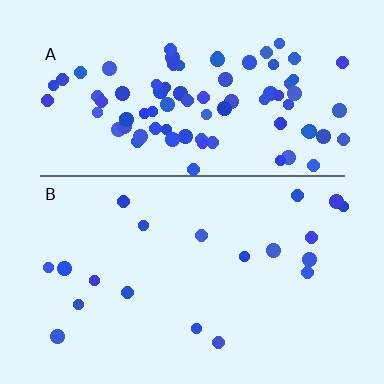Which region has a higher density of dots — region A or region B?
A (the top).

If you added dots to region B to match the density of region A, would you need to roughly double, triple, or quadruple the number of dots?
Approximately quadruple.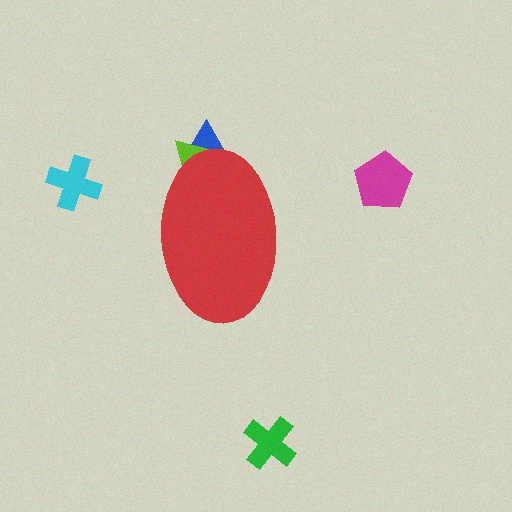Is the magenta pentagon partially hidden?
No, the magenta pentagon is fully visible.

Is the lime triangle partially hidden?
Yes, the lime triangle is partially hidden behind the red ellipse.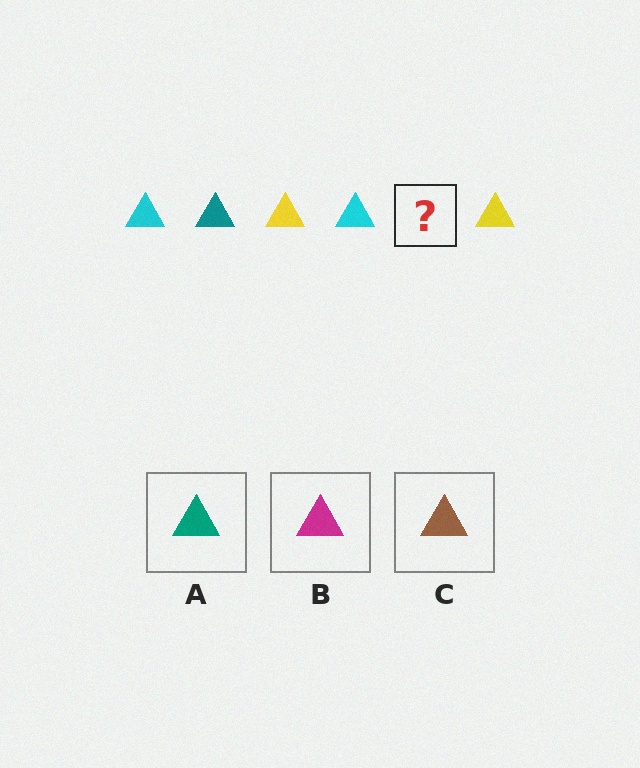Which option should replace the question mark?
Option A.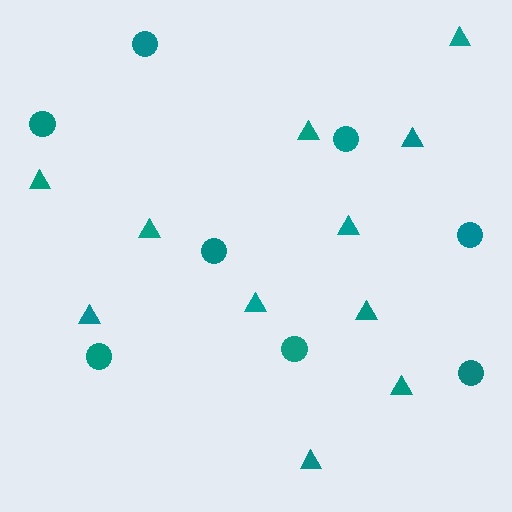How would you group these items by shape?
There are 2 groups: one group of circles (8) and one group of triangles (11).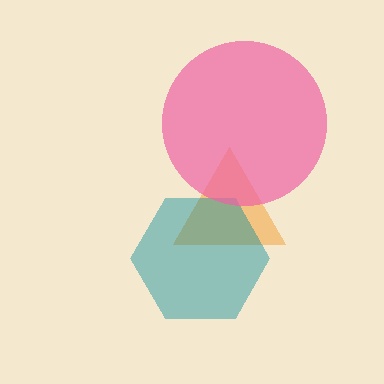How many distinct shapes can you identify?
There are 3 distinct shapes: an orange triangle, a teal hexagon, a pink circle.